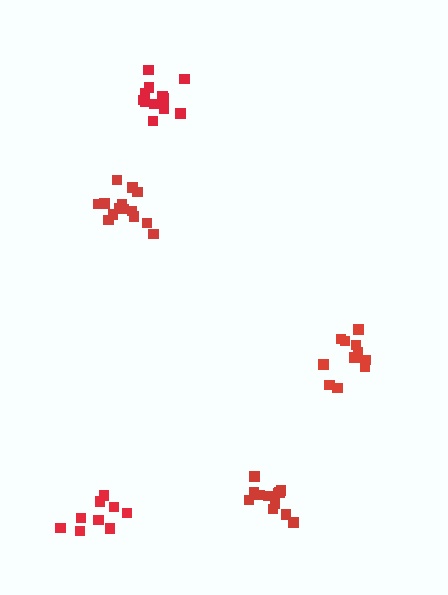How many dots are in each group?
Group 1: 13 dots, Group 2: 14 dots, Group 3: 11 dots, Group 4: 12 dots, Group 5: 9 dots (59 total).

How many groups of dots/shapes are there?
There are 5 groups.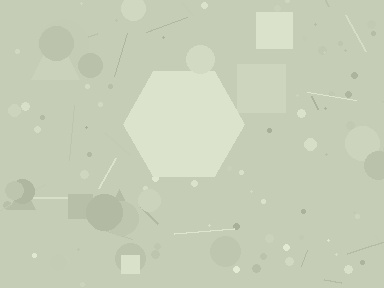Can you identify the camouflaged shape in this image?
The camouflaged shape is a hexagon.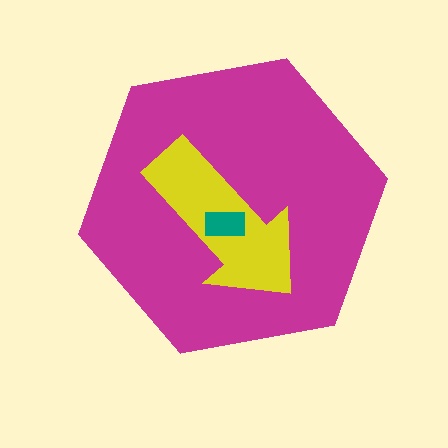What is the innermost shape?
The teal rectangle.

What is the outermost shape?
The magenta hexagon.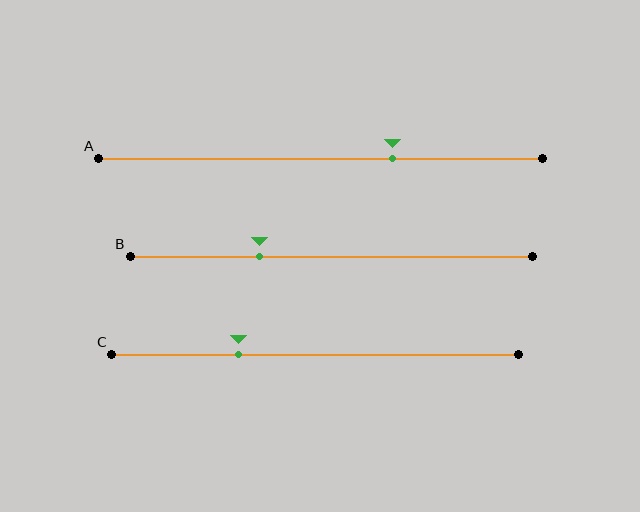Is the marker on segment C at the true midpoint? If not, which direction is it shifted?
No, the marker on segment C is shifted to the left by about 19% of the segment length.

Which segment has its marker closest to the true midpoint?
Segment A has its marker closest to the true midpoint.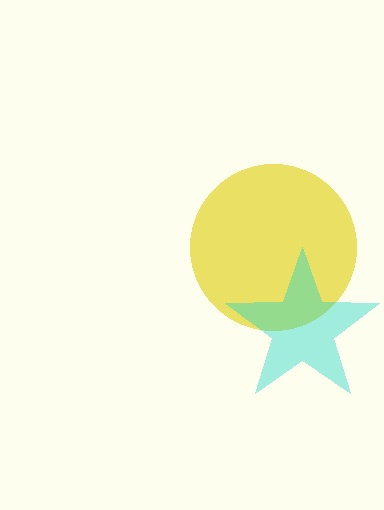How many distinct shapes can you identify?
There are 2 distinct shapes: a yellow circle, a cyan star.